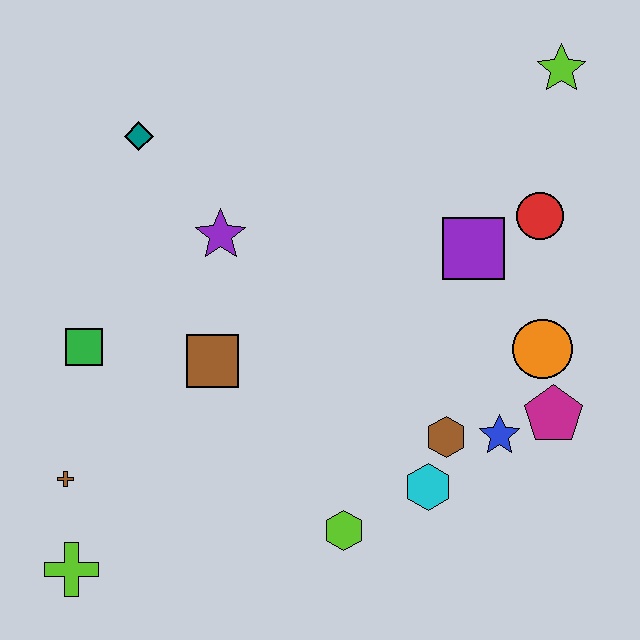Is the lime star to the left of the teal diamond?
No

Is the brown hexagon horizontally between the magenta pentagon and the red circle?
No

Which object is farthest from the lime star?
The lime cross is farthest from the lime star.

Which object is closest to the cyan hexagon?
The brown hexagon is closest to the cyan hexagon.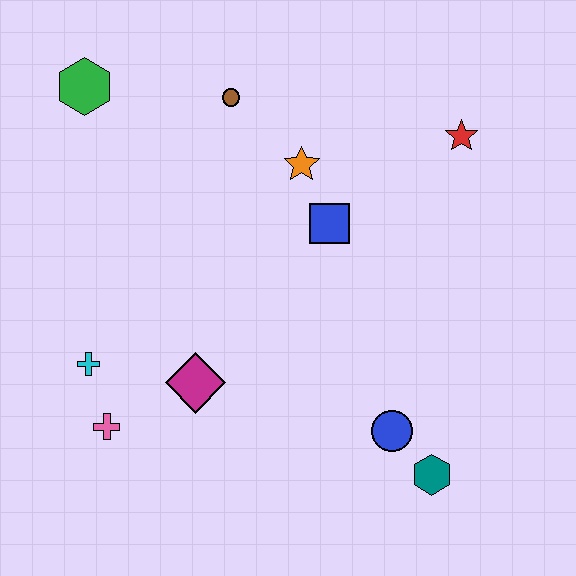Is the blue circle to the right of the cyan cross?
Yes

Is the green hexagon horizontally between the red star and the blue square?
No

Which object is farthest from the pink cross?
The red star is farthest from the pink cross.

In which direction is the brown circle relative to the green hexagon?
The brown circle is to the right of the green hexagon.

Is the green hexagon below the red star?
No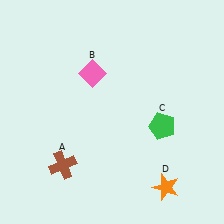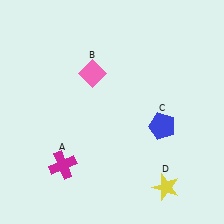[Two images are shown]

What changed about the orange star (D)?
In Image 1, D is orange. In Image 2, it changed to yellow.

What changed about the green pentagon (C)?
In Image 1, C is green. In Image 2, it changed to blue.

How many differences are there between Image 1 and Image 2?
There are 3 differences between the two images.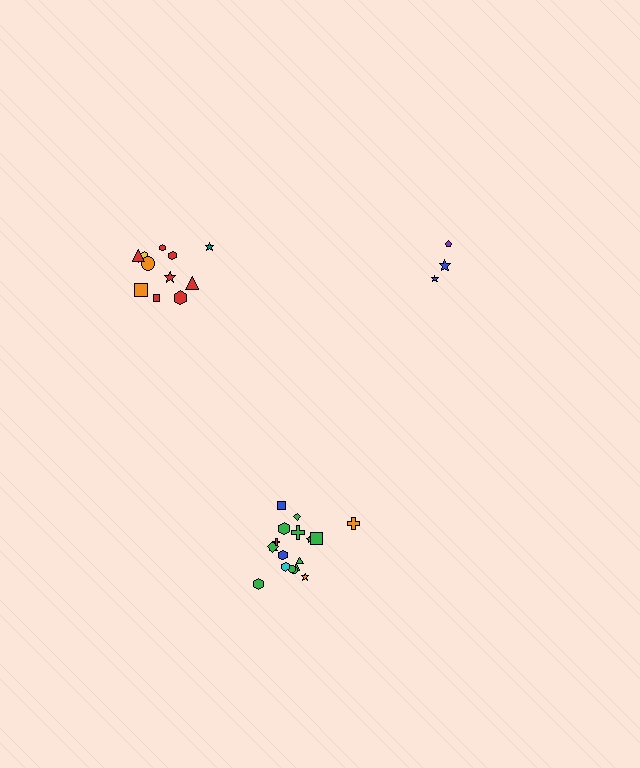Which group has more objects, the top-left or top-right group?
The top-left group.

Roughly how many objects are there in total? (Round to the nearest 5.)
Roughly 35 objects in total.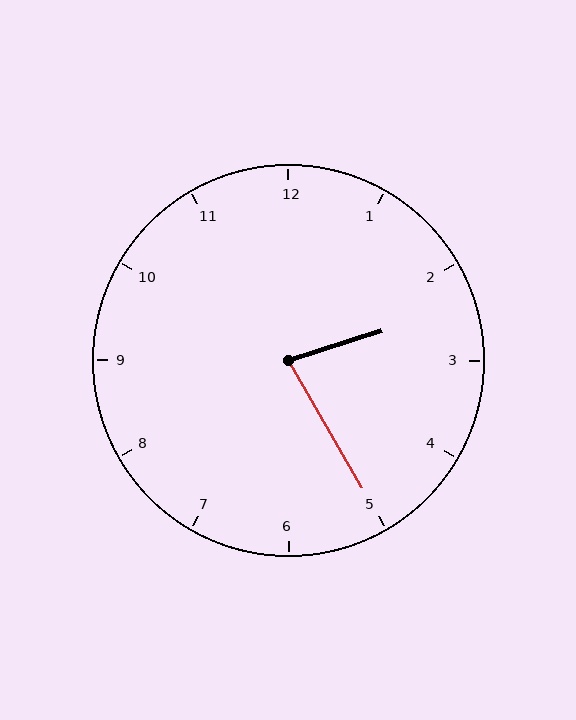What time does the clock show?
2:25.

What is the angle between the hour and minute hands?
Approximately 78 degrees.